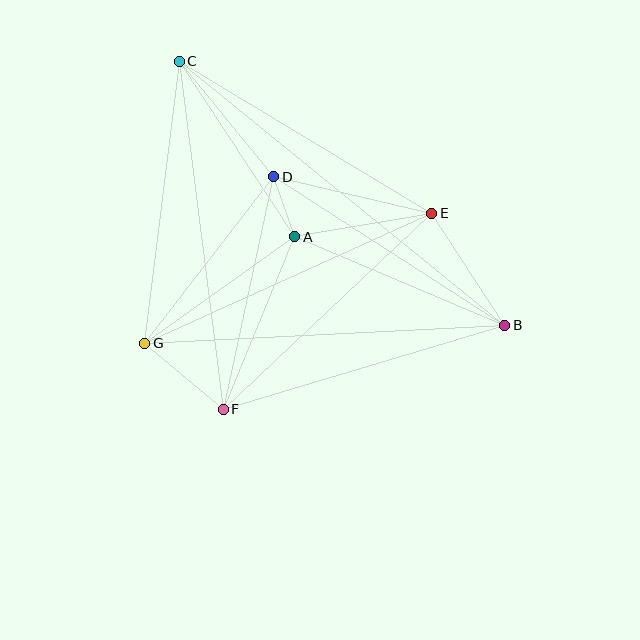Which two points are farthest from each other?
Points B and C are farthest from each other.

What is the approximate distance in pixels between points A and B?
The distance between A and B is approximately 228 pixels.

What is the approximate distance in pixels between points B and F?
The distance between B and F is approximately 294 pixels.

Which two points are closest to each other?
Points A and D are closest to each other.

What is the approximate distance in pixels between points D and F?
The distance between D and F is approximately 238 pixels.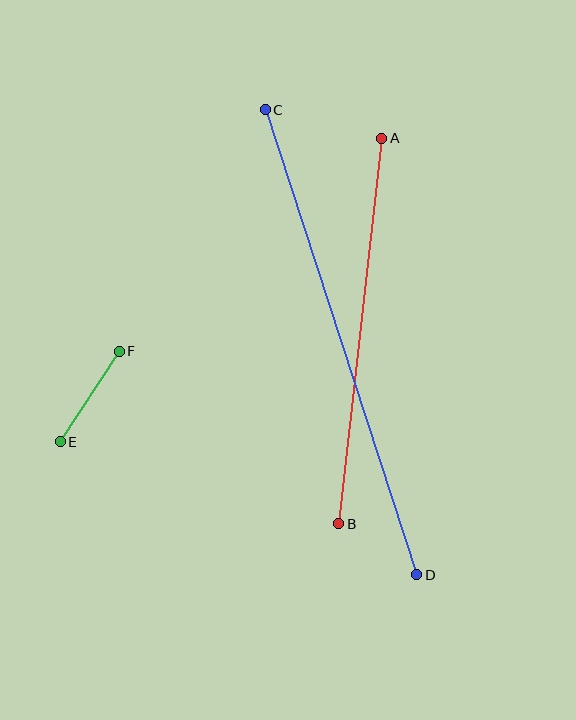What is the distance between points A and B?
The distance is approximately 388 pixels.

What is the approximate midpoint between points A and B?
The midpoint is at approximately (360, 331) pixels.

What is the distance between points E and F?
The distance is approximately 108 pixels.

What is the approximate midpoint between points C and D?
The midpoint is at approximately (341, 342) pixels.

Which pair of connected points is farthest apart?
Points C and D are farthest apart.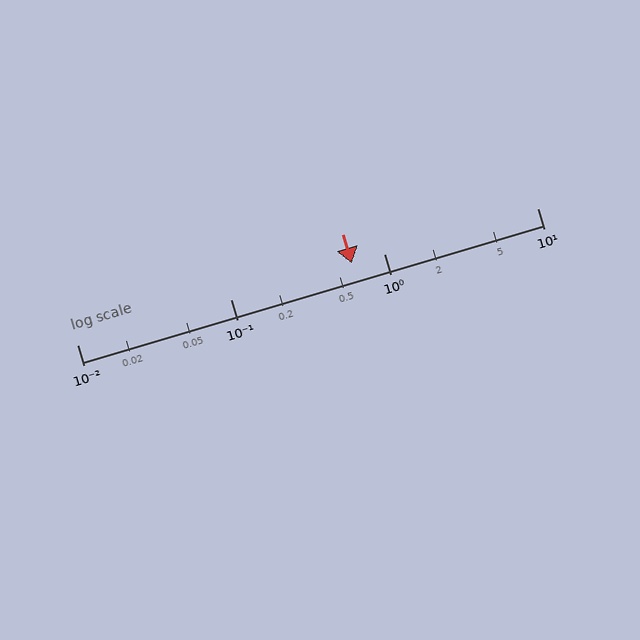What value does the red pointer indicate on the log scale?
The pointer indicates approximately 0.62.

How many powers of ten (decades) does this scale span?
The scale spans 3 decades, from 0.01 to 10.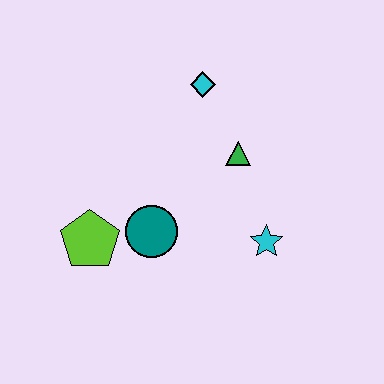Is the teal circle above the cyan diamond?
No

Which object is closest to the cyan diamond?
The green triangle is closest to the cyan diamond.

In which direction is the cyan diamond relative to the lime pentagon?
The cyan diamond is above the lime pentagon.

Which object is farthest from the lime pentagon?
The cyan diamond is farthest from the lime pentagon.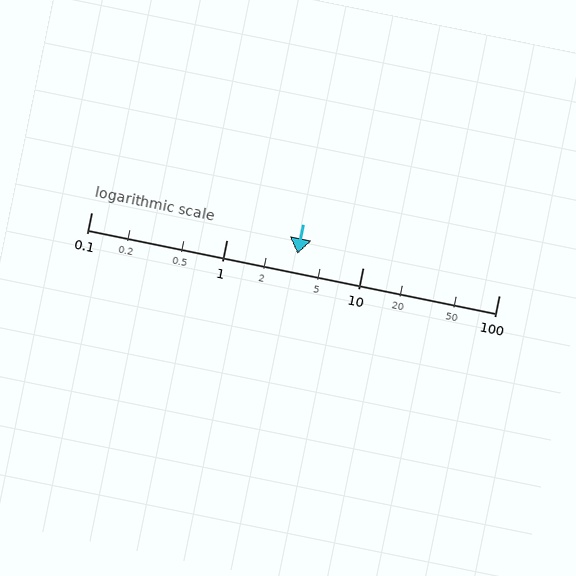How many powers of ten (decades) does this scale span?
The scale spans 3 decades, from 0.1 to 100.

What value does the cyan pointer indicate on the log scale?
The pointer indicates approximately 3.3.